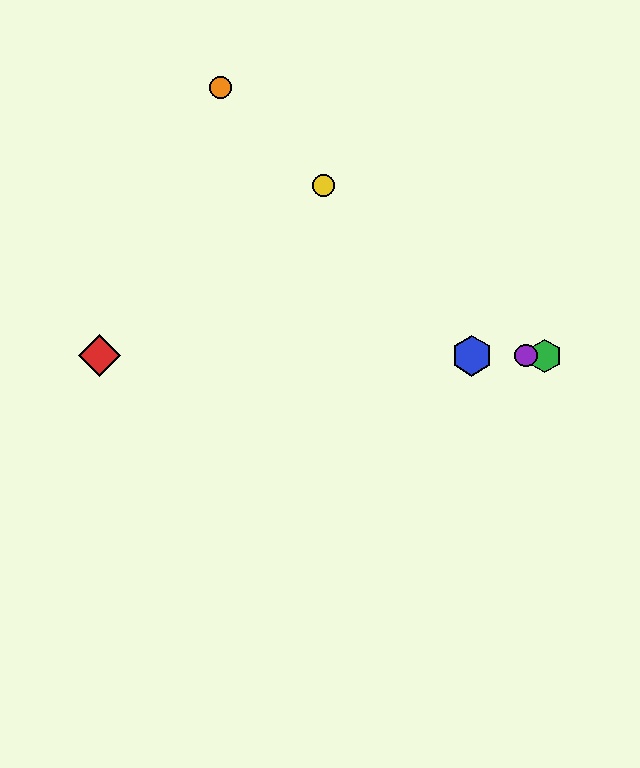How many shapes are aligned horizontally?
4 shapes (the red diamond, the blue hexagon, the green hexagon, the purple circle) are aligned horizontally.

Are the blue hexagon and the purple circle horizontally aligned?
Yes, both are at y≈356.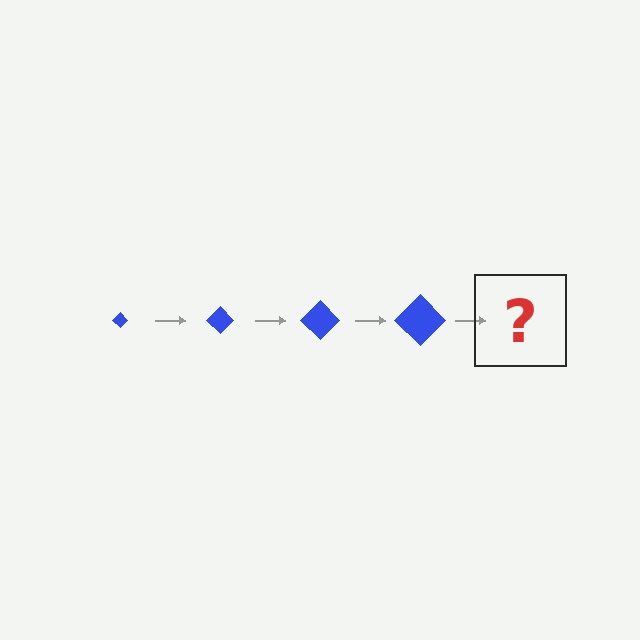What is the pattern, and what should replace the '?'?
The pattern is that the diamond gets progressively larger each step. The '?' should be a blue diamond, larger than the previous one.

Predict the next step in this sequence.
The next step is a blue diamond, larger than the previous one.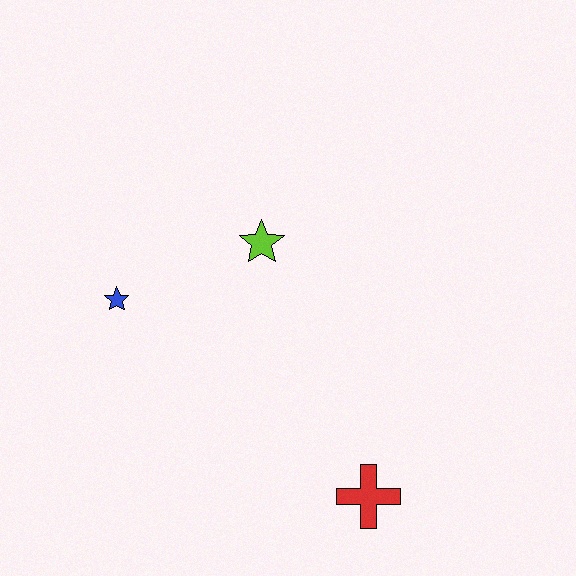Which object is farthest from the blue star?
The red cross is farthest from the blue star.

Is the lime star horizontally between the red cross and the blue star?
Yes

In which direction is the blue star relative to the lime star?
The blue star is to the left of the lime star.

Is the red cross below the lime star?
Yes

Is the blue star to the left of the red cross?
Yes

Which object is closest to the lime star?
The blue star is closest to the lime star.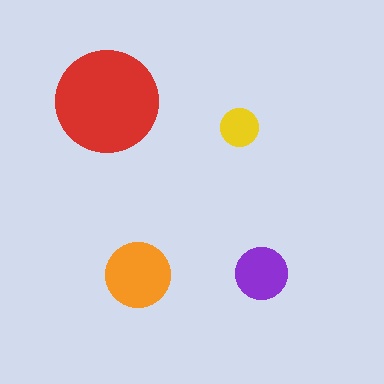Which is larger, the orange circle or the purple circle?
The orange one.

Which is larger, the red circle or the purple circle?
The red one.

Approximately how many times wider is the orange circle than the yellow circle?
About 1.5 times wider.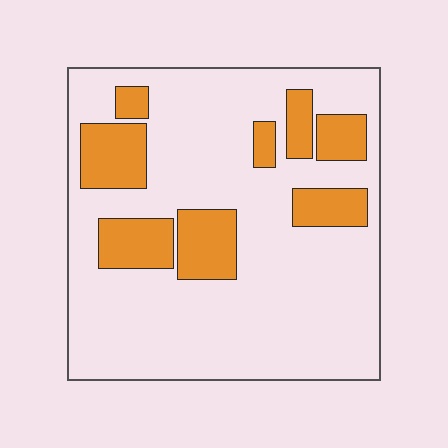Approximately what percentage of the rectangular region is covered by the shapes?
Approximately 20%.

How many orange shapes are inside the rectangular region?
8.